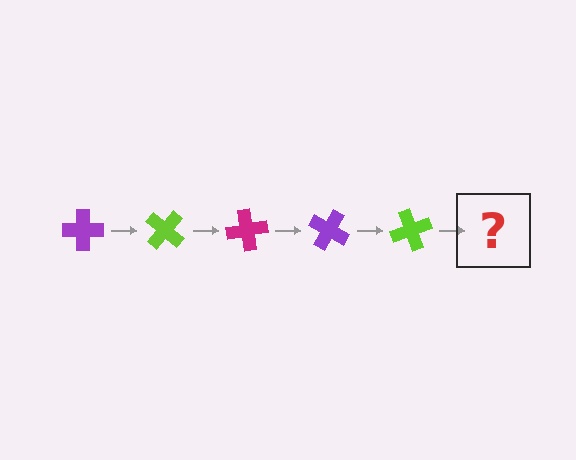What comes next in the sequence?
The next element should be a magenta cross, rotated 200 degrees from the start.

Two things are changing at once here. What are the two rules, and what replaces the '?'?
The two rules are that it rotates 40 degrees each step and the color cycles through purple, lime, and magenta. The '?' should be a magenta cross, rotated 200 degrees from the start.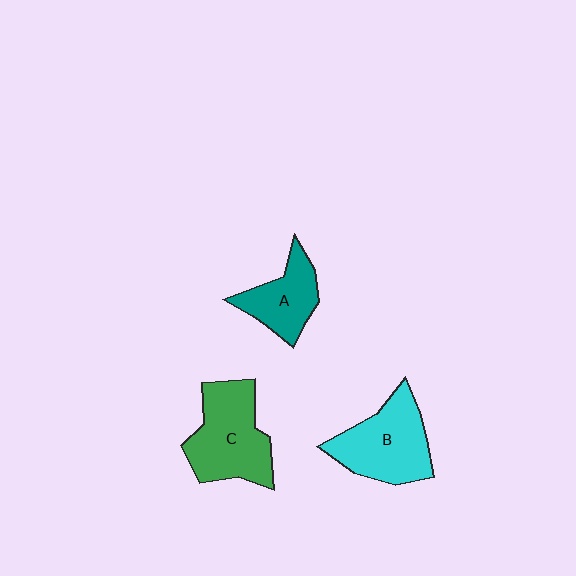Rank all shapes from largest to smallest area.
From largest to smallest: C (green), B (cyan), A (teal).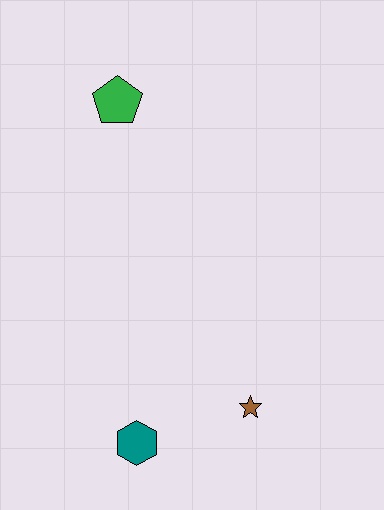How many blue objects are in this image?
There are no blue objects.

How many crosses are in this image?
There are no crosses.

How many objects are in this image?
There are 3 objects.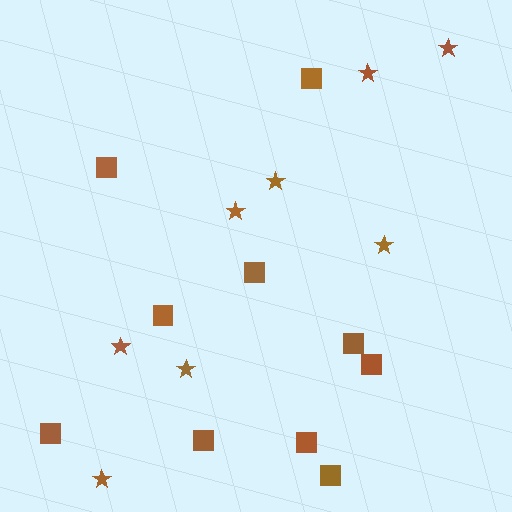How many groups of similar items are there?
There are 2 groups: one group of squares (10) and one group of stars (8).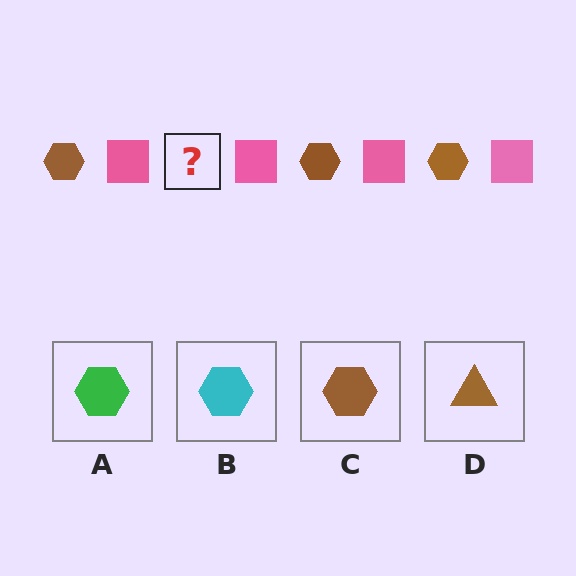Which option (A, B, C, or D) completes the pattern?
C.